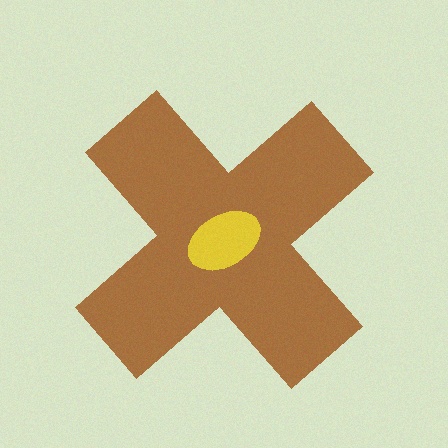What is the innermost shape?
The yellow ellipse.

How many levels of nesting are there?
2.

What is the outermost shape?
The brown cross.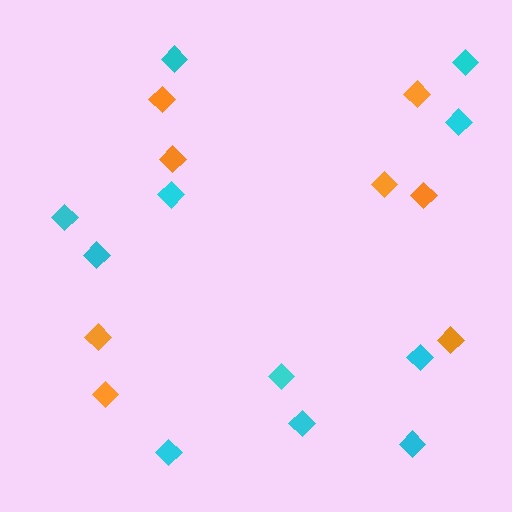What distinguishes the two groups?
There are 2 groups: one group of orange diamonds (8) and one group of cyan diamonds (11).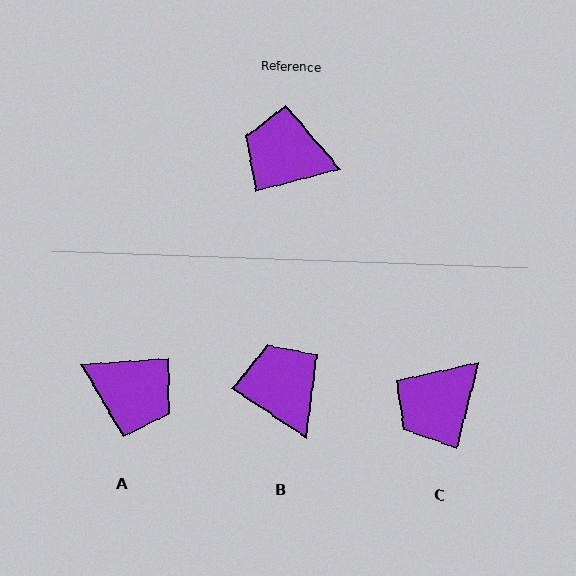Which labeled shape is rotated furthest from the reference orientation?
A, about 170 degrees away.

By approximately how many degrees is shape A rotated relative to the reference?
Approximately 170 degrees counter-clockwise.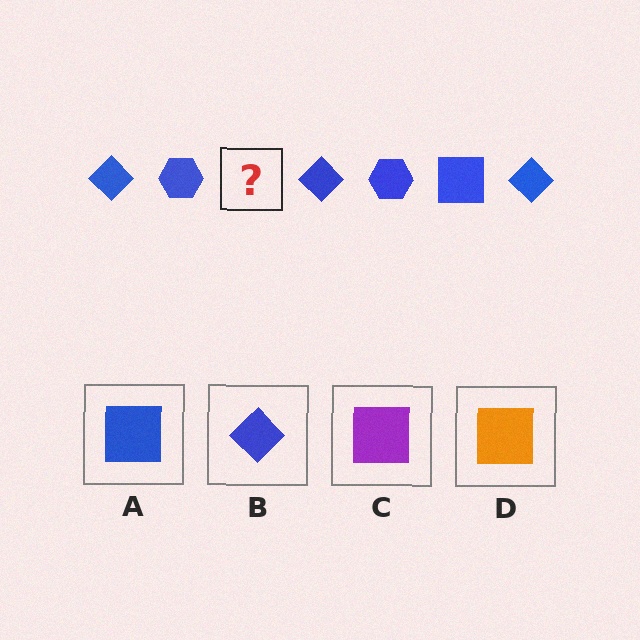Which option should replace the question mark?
Option A.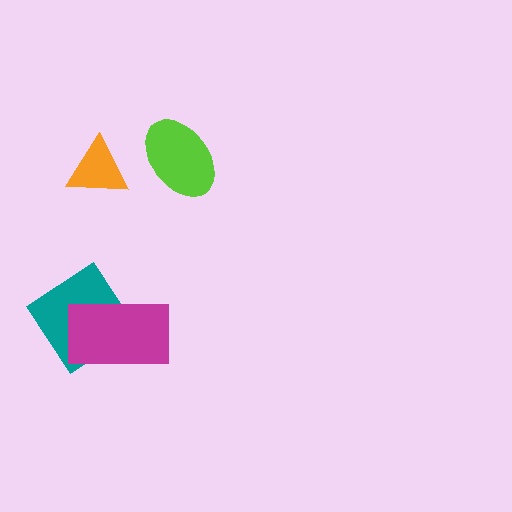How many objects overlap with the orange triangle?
0 objects overlap with the orange triangle.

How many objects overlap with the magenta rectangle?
1 object overlaps with the magenta rectangle.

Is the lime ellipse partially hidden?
No, no other shape covers it.